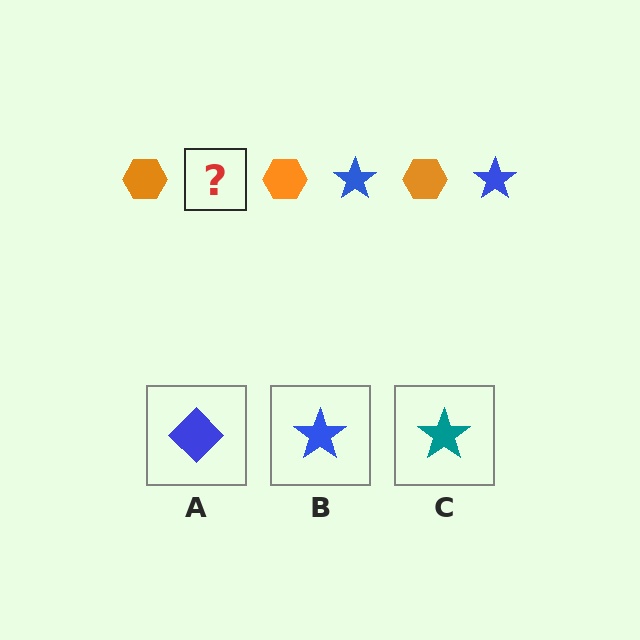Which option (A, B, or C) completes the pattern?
B.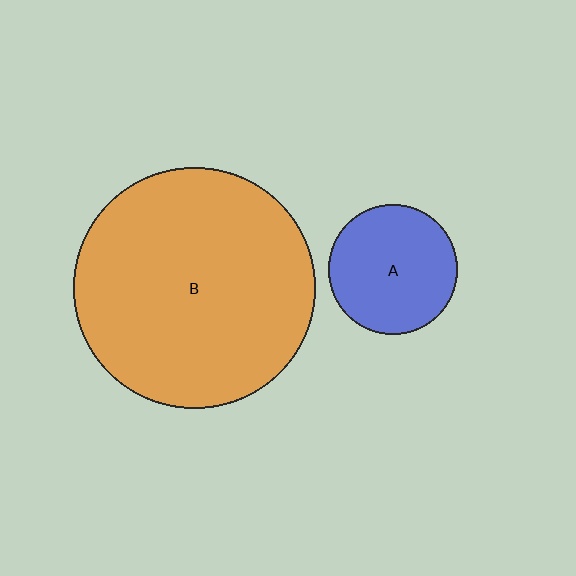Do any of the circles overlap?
No, none of the circles overlap.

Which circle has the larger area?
Circle B (orange).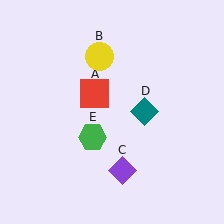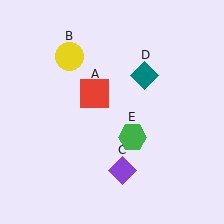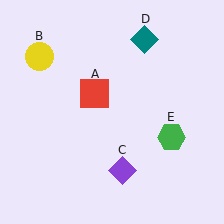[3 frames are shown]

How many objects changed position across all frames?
3 objects changed position: yellow circle (object B), teal diamond (object D), green hexagon (object E).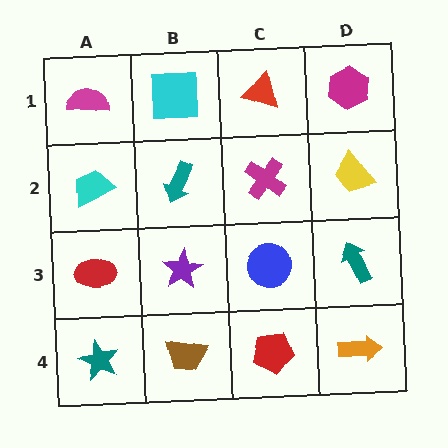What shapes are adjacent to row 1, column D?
A yellow trapezoid (row 2, column D), a red triangle (row 1, column C).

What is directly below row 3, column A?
A teal star.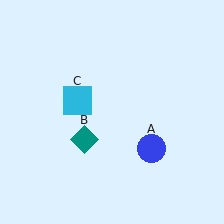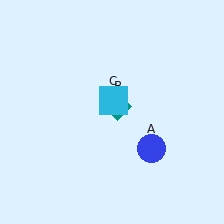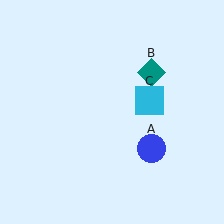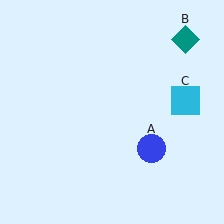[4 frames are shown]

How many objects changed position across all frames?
2 objects changed position: teal diamond (object B), cyan square (object C).